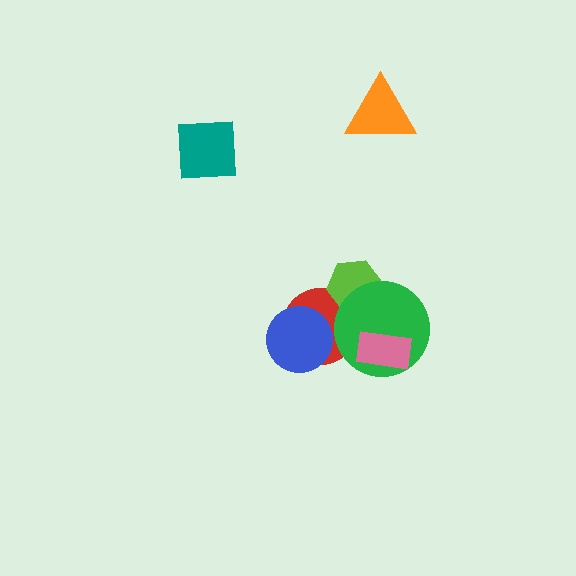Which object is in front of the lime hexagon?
The green circle is in front of the lime hexagon.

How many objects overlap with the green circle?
3 objects overlap with the green circle.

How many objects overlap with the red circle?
3 objects overlap with the red circle.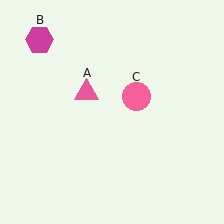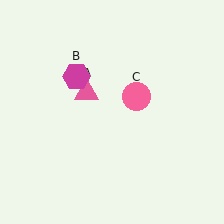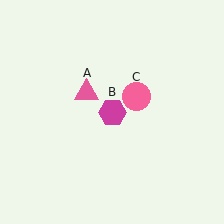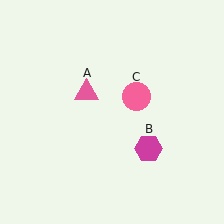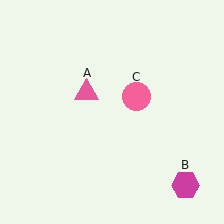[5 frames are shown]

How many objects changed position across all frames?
1 object changed position: magenta hexagon (object B).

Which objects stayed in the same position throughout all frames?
Pink triangle (object A) and pink circle (object C) remained stationary.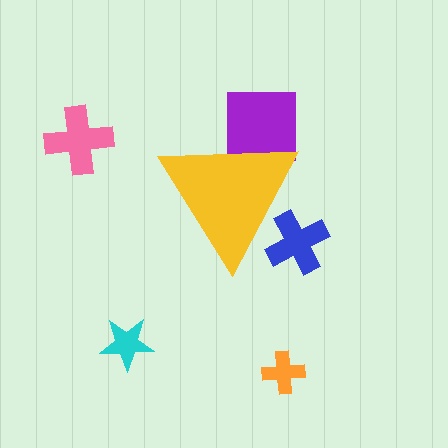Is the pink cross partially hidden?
No, the pink cross is fully visible.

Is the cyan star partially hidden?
No, the cyan star is fully visible.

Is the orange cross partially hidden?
No, the orange cross is fully visible.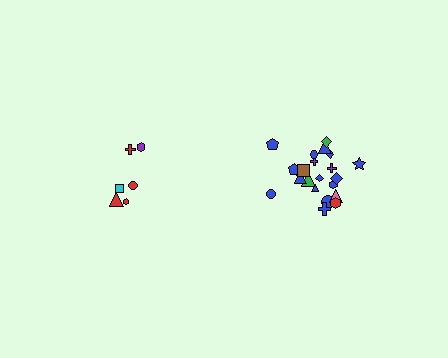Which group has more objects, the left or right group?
The right group.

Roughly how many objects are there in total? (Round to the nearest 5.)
Roughly 30 objects in total.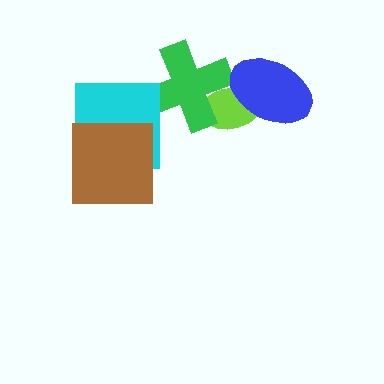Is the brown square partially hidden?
No, no other shape covers it.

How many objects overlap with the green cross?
1 object overlaps with the green cross.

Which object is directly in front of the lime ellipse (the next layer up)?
The green cross is directly in front of the lime ellipse.